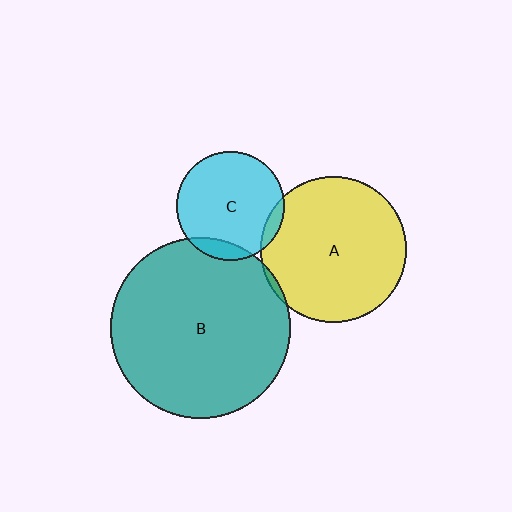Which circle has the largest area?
Circle B (teal).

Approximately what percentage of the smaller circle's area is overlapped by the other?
Approximately 10%.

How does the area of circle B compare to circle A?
Approximately 1.5 times.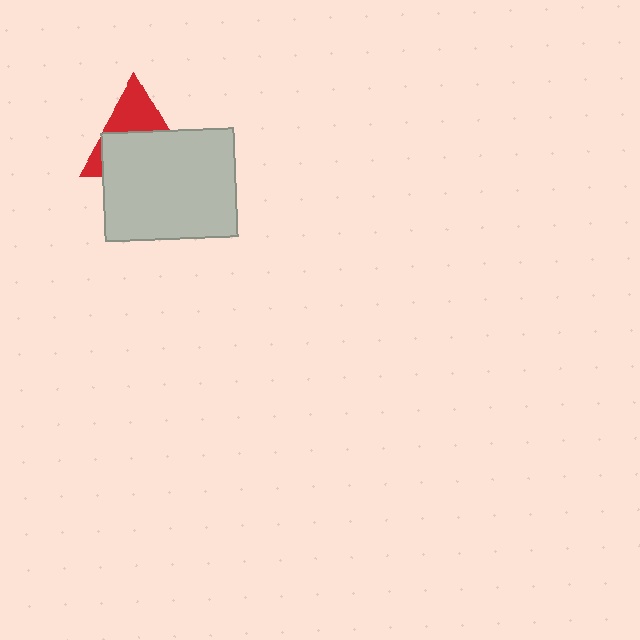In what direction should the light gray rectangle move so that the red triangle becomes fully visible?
The light gray rectangle should move down. That is the shortest direction to clear the overlap and leave the red triangle fully visible.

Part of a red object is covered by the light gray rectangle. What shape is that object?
It is a triangle.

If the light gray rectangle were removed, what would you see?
You would see the complete red triangle.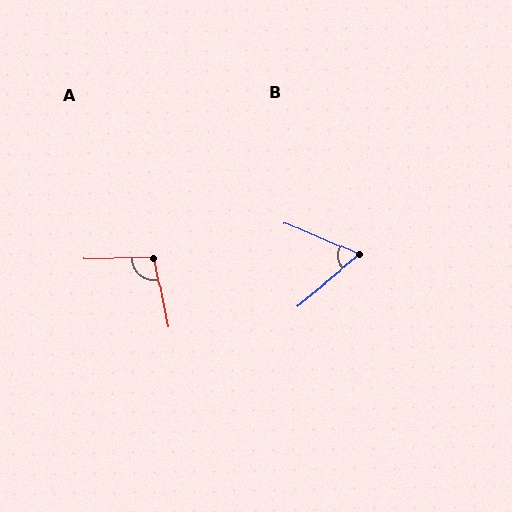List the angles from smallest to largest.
B (63°), A (102°).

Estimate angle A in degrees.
Approximately 102 degrees.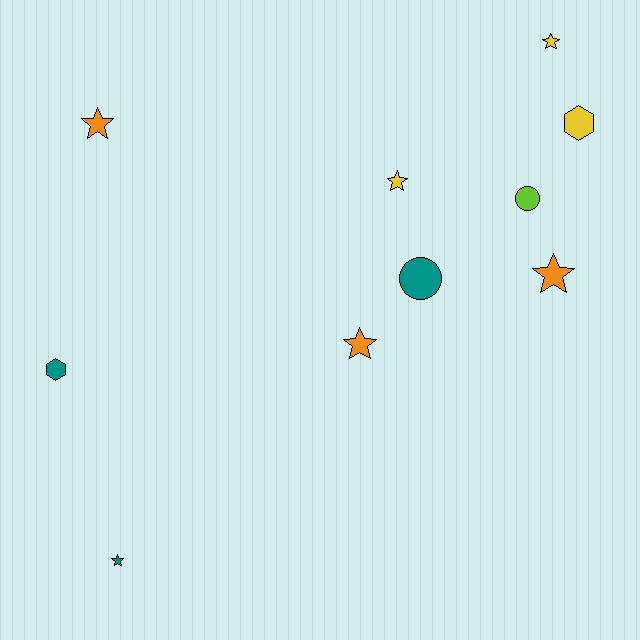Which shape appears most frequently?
Star, with 6 objects.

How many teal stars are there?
There is 1 teal star.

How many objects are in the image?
There are 10 objects.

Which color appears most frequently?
Teal, with 3 objects.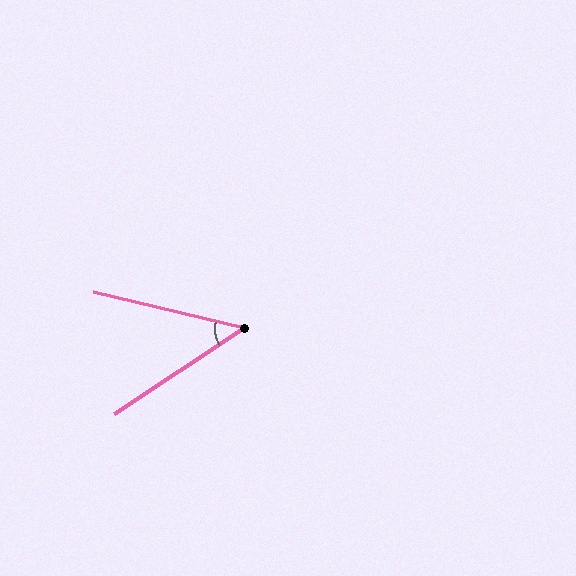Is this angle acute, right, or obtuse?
It is acute.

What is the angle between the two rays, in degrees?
Approximately 47 degrees.